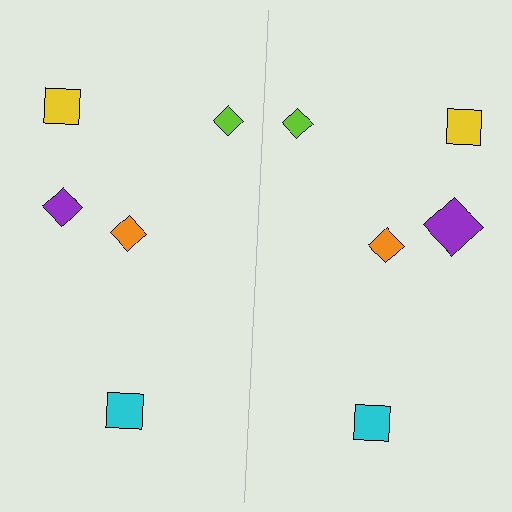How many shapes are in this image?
There are 10 shapes in this image.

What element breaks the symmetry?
The purple diamond on the right side has a different size than its mirror counterpart.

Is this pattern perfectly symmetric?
No, the pattern is not perfectly symmetric. The purple diamond on the right side has a different size than its mirror counterpart.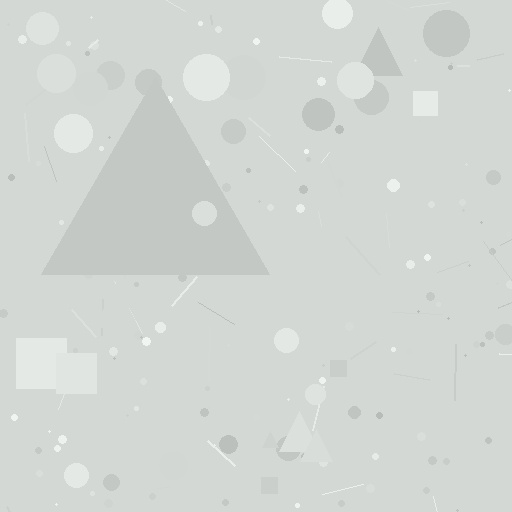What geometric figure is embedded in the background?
A triangle is embedded in the background.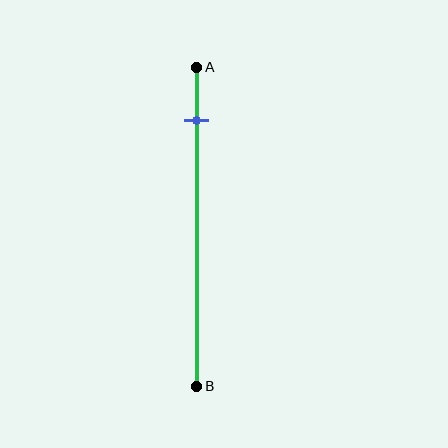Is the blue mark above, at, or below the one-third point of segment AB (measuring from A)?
The blue mark is above the one-third point of segment AB.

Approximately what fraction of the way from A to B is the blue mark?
The blue mark is approximately 15% of the way from A to B.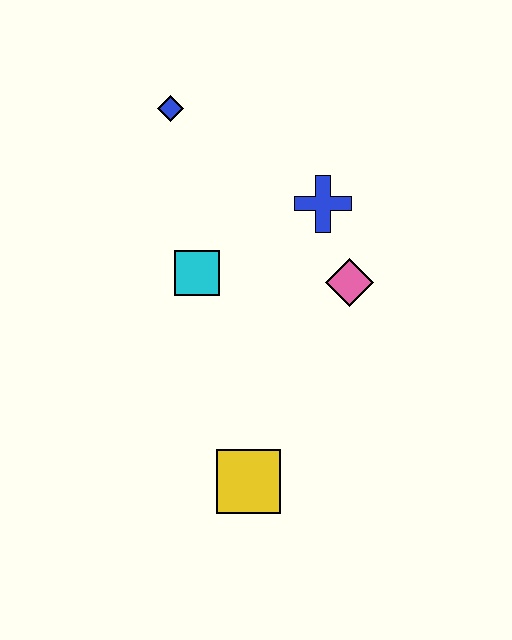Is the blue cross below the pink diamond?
No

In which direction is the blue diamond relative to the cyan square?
The blue diamond is above the cyan square.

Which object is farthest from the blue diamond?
The yellow square is farthest from the blue diamond.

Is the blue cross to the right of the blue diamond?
Yes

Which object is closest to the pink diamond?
The blue cross is closest to the pink diamond.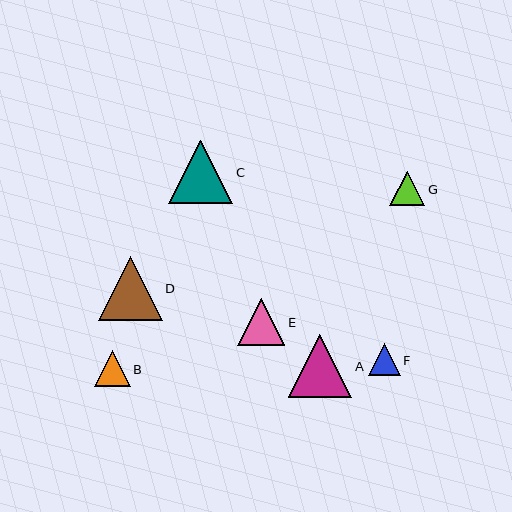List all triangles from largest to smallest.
From largest to smallest: C, A, D, E, B, G, F.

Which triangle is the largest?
Triangle C is the largest with a size of approximately 64 pixels.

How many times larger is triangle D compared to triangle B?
Triangle D is approximately 1.8 times the size of triangle B.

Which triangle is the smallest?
Triangle F is the smallest with a size of approximately 32 pixels.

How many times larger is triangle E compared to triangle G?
Triangle E is approximately 1.3 times the size of triangle G.